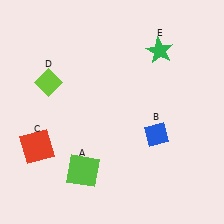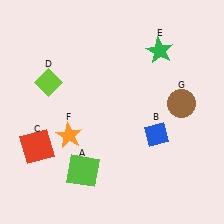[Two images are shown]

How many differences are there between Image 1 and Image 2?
There are 2 differences between the two images.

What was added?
An orange star (F), a brown circle (G) were added in Image 2.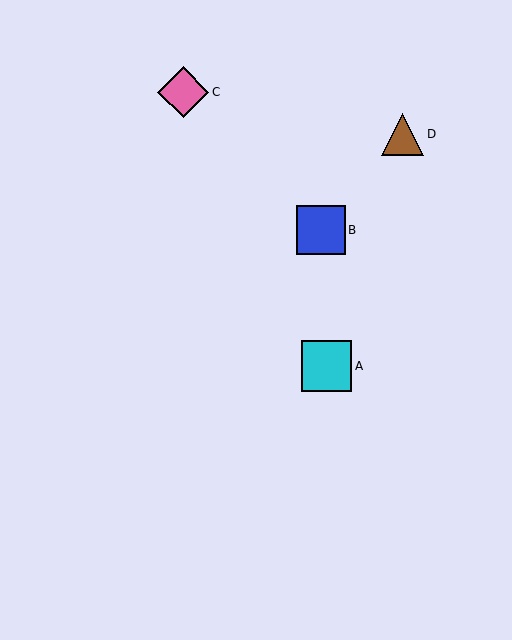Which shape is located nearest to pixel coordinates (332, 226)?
The blue square (labeled B) at (321, 230) is nearest to that location.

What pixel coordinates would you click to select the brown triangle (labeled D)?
Click at (402, 134) to select the brown triangle D.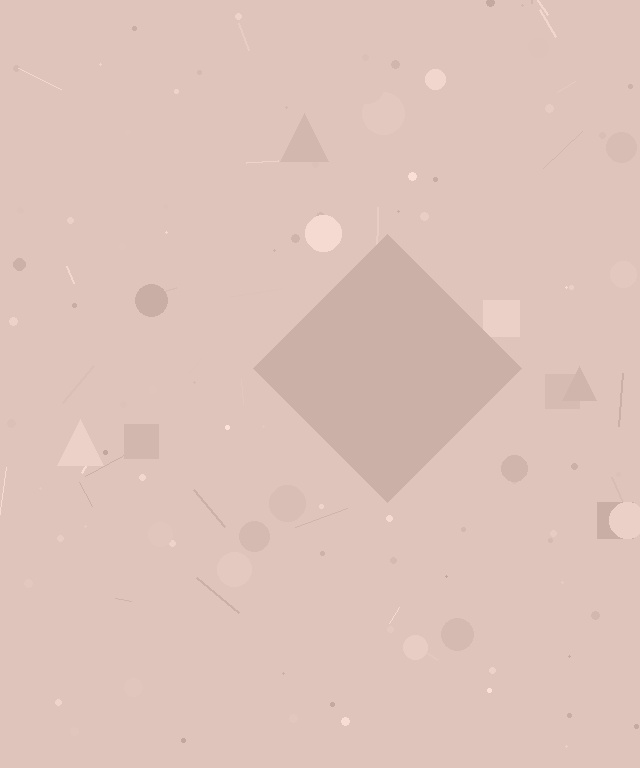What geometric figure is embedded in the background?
A diamond is embedded in the background.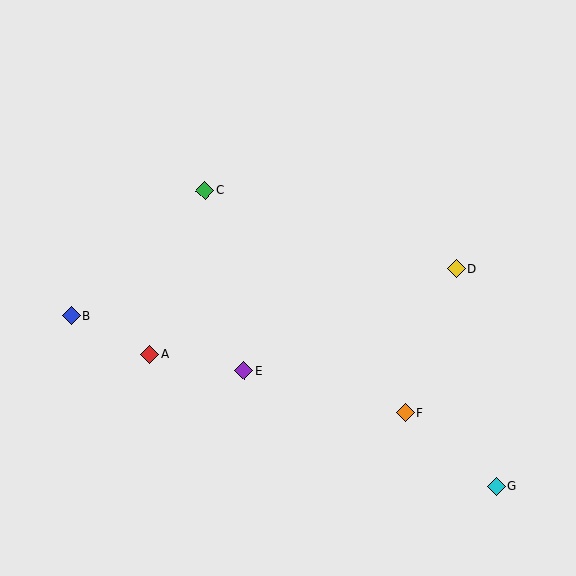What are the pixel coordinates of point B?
Point B is at (71, 316).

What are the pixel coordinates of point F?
Point F is at (405, 413).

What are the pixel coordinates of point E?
Point E is at (244, 371).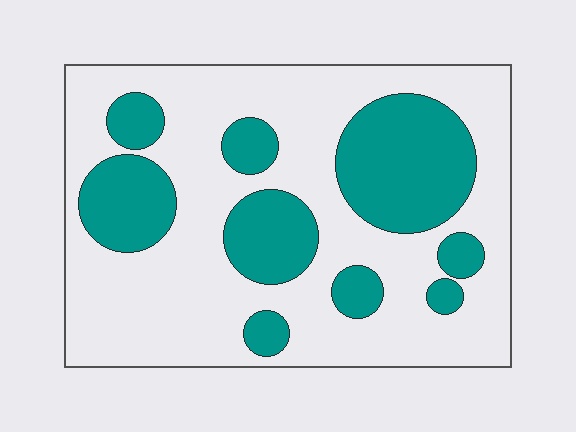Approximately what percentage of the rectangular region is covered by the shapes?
Approximately 30%.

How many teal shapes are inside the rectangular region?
9.